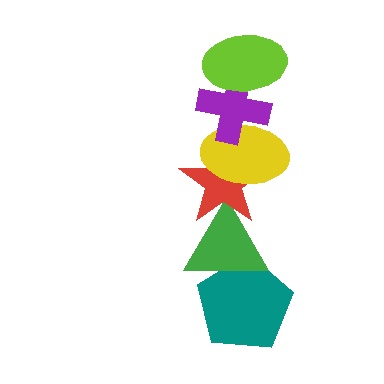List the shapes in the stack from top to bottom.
From top to bottom: the lime ellipse, the purple cross, the yellow ellipse, the red star, the green triangle, the teal pentagon.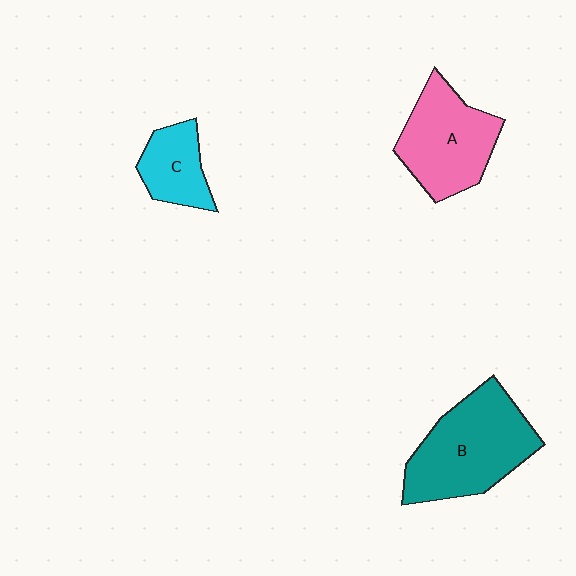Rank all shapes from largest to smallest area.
From largest to smallest: B (teal), A (pink), C (cyan).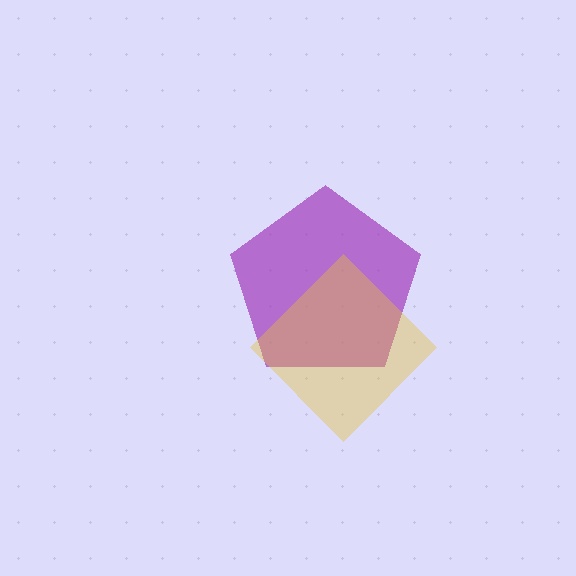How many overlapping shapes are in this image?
There are 2 overlapping shapes in the image.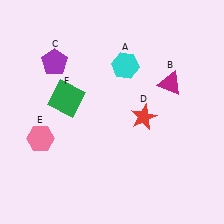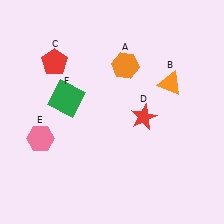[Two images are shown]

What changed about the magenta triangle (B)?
In Image 1, B is magenta. In Image 2, it changed to orange.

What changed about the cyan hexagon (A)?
In Image 1, A is cyan. In Image 2, it changed to orange.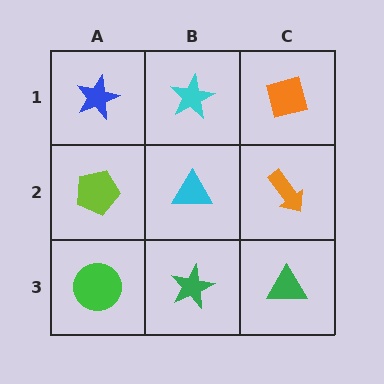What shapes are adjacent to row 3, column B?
A cyan triangle (row 2, column B), a green circle (row 3, column A), a green triangle (row 3, column C).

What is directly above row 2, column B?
A cyan star.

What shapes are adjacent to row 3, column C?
An orange arrow (row 2, column C), a green star (row 3, column B).